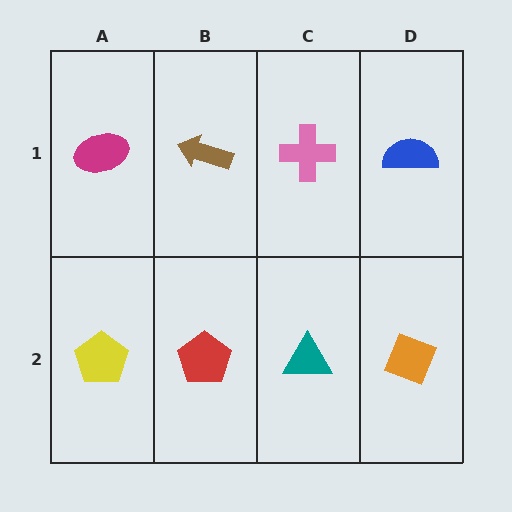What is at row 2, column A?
A yellow pentagon.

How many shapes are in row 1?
4 shapes.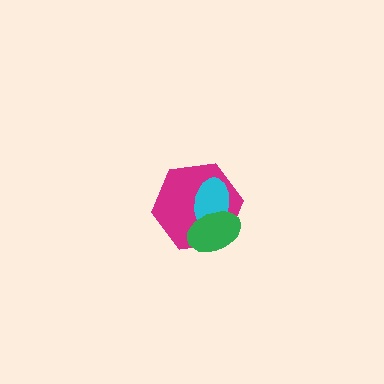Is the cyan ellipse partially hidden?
Yes, it is partially covered by another shape.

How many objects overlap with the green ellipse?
2 objects overlap with the green ellipse.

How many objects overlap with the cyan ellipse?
2 objects overlap with the cyan ellipse.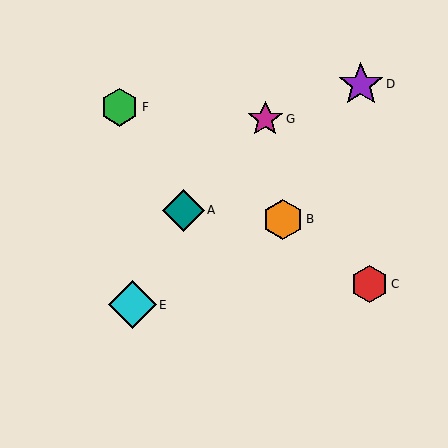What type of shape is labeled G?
Shape G is a magenta star.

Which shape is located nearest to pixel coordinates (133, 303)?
The cyan diamond (labeled E) at (132, 305) is nearest to that location.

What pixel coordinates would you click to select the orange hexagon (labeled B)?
Click at (283, 219) to select the orange hexagon B.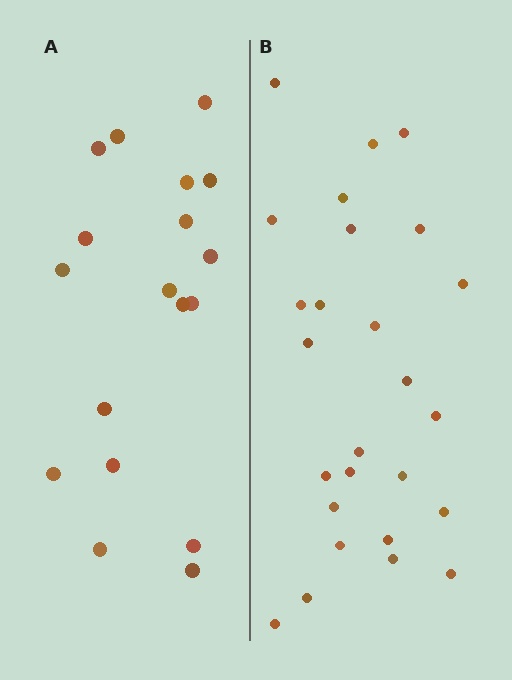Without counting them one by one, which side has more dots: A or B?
Region B (the right region) has more dots.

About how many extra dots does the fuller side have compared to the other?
Region B has roughly 8 or so more dots than region A.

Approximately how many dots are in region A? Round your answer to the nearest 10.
About 20 dots. (The exact count is 18, which rounds to 20.)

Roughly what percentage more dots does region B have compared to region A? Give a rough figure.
About 45% more.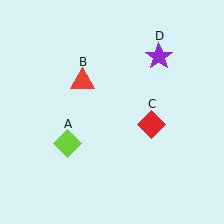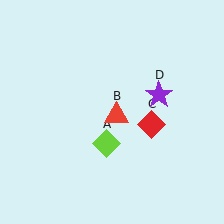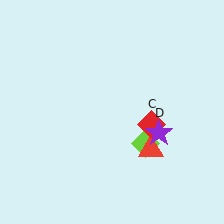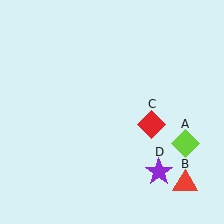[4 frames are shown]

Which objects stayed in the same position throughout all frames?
Red diamond (object C) remained stationary.